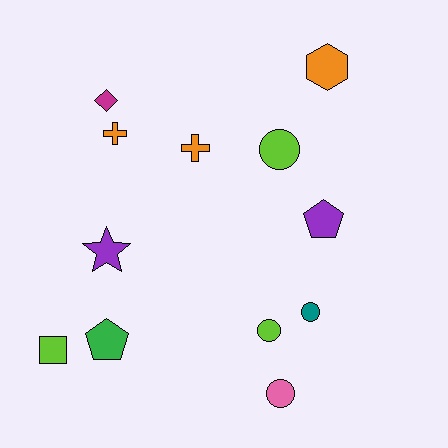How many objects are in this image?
There are 12 objects.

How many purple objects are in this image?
There are 2 purple objects.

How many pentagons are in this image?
There are 2 pentagons.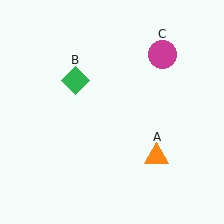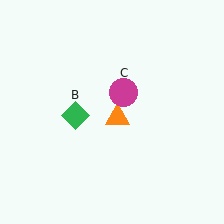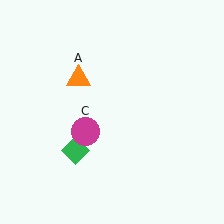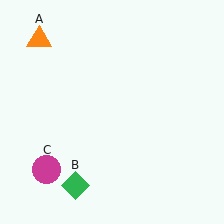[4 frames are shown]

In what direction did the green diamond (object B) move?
The green diamond (object B) moved down.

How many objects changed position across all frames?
3 objects changed position: orange triangle (object A), green diamond (object B), magenta circle (object C).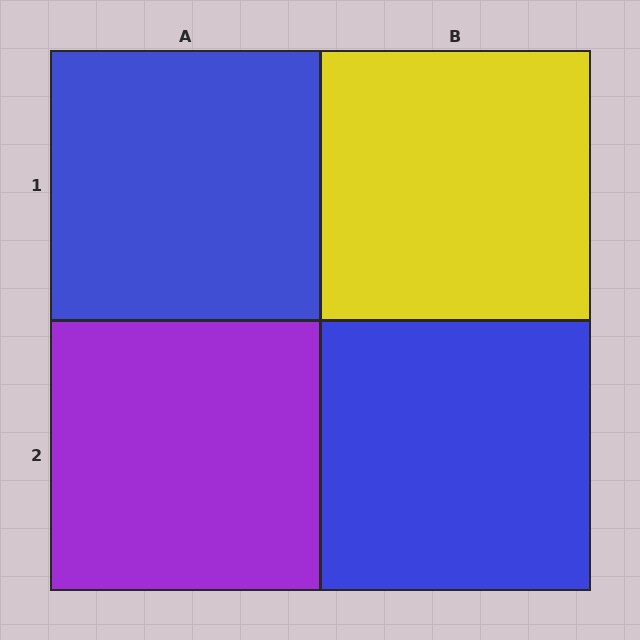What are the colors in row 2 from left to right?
Purple, blue.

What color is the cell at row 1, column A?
Blue.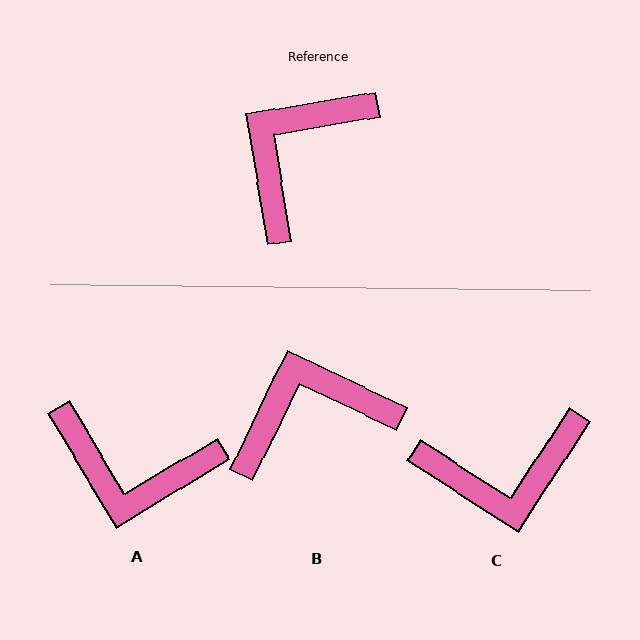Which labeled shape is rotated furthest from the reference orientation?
C, about 138 degrees away.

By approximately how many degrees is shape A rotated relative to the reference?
Approximately 112 degrees counter-clockwise.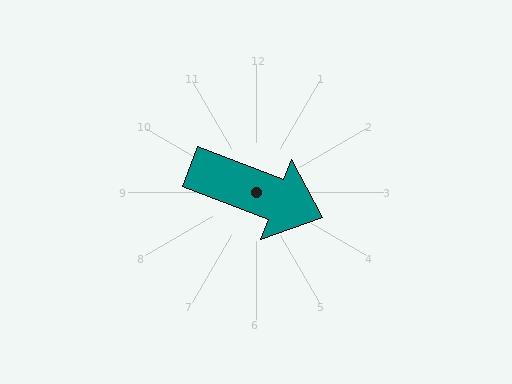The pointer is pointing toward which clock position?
Roughly 4 o'clock.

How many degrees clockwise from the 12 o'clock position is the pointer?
Approximately 111 degrees.